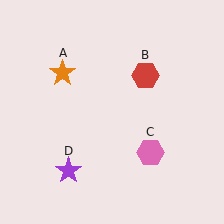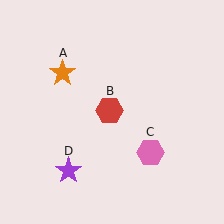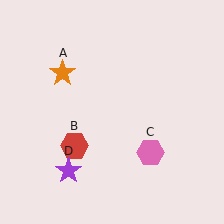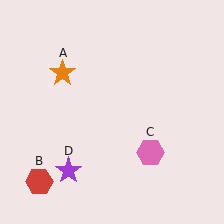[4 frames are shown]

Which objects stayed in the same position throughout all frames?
Orange star (object A) and pink hexagon (object C) and purple star (object D) remained stationary.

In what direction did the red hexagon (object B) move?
The red hexagon (object B) moved down and to the left.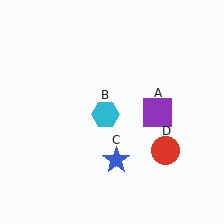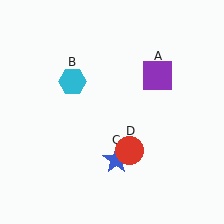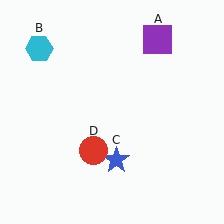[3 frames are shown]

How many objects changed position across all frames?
3 objects changed position: purple square (object A), cyan hexagon (object B), red circle (object D).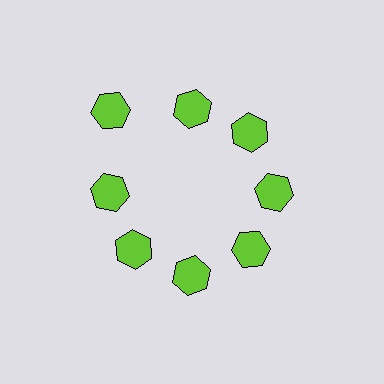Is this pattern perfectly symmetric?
No. The 8 lime hexagons are arranged in a ring, but one element near the 10 o'clock position is pushed outward from the center, breaking the 8-fold rotational symmetry.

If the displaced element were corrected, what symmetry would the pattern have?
It would have 8-fold rotational symmetry — the pattern would map onto itself every 45 degrees.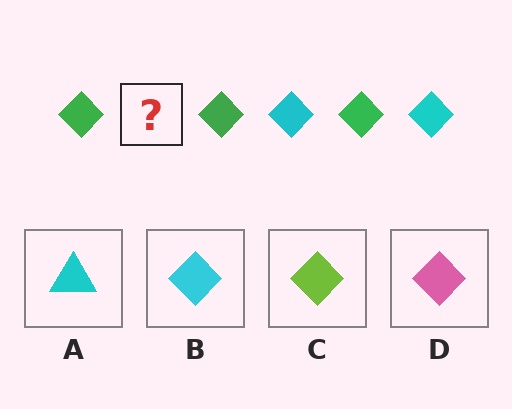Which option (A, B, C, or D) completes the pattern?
B.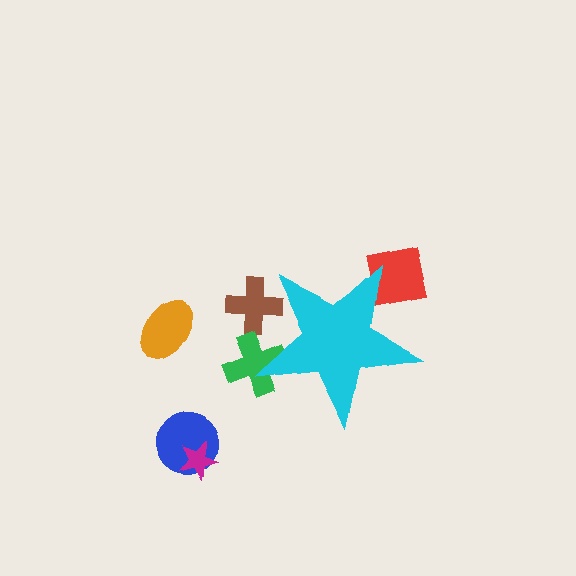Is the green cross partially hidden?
Yes, the green cross is partially hidden behind the cyan star.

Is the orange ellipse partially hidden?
No, the orange ellipse is fully visible.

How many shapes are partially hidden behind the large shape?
3 shapes are partially hidden.